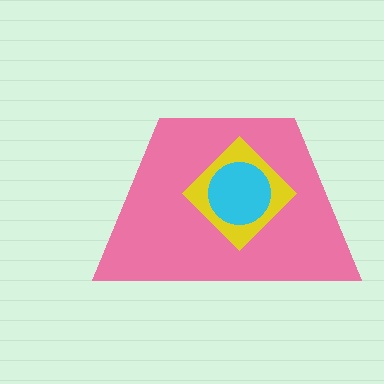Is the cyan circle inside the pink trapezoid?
Yes.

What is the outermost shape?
The pink trapezoid.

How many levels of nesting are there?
3.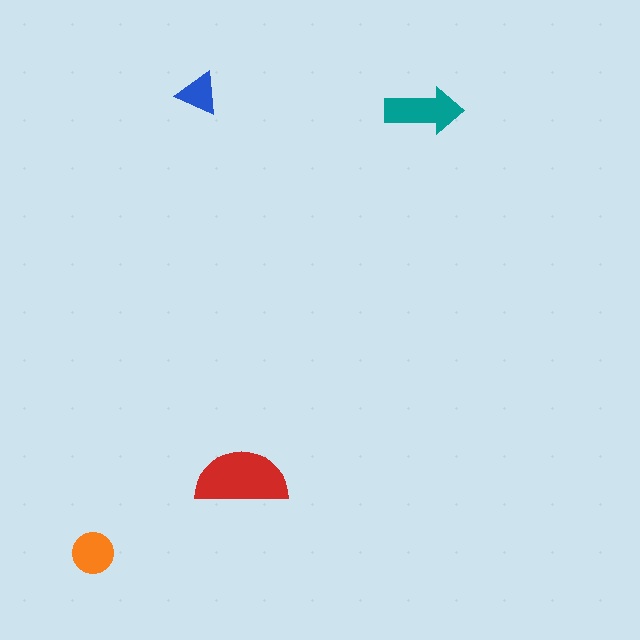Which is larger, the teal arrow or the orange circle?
The teal arrow.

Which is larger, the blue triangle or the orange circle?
The orange circle.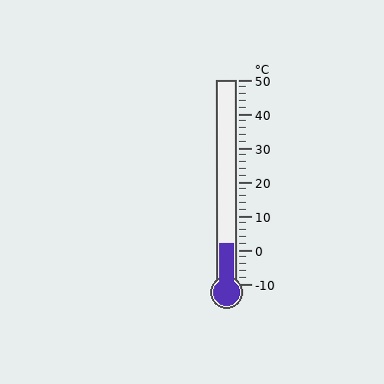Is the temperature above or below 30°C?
The temperature is below 30°C.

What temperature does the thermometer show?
The thermometer shows approximately 2°C.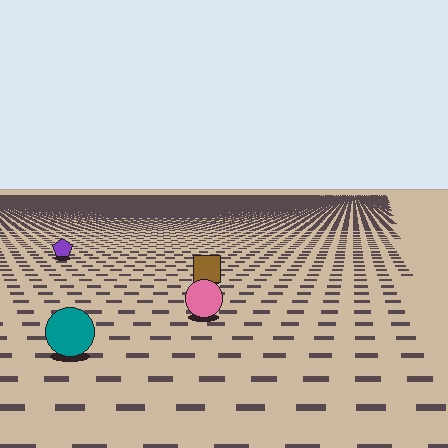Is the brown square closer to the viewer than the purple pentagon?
Yes. The brown square is closer — you can tell from the texture gradient: the ground texture is coarser near it.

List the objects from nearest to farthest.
From nearest to farthest: the teal circle, the pink circle, the brown square, the purple pentagon.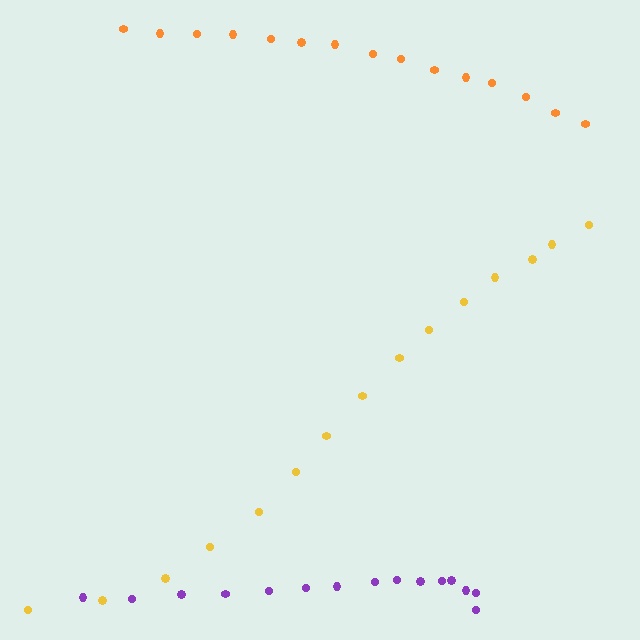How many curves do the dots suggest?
There are 3 distinct paths.